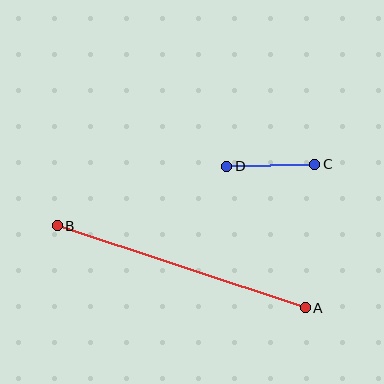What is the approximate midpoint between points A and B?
The midpoint is at approximately (181, 267) pixels.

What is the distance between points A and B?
The distance is approximately 261 pixels.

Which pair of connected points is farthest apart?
Points A and B are farthest apart.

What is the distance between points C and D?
The distance is approximately 88 pixels.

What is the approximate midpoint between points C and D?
The midpoint is at approximately (271, 165) pixels.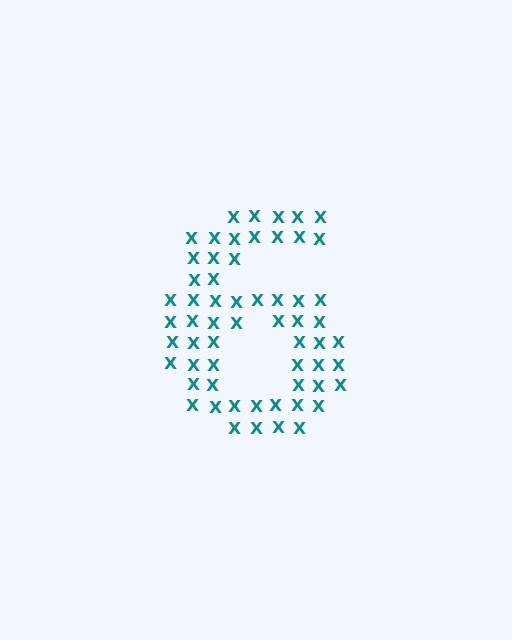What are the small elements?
The small elements are letter X's.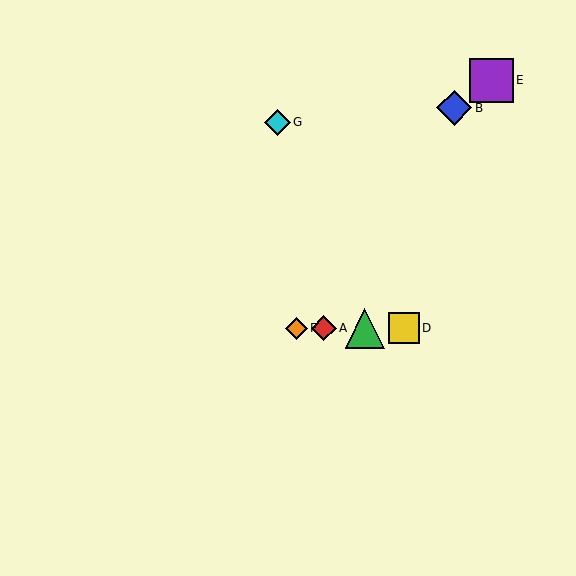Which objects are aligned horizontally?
Objects A, C, D, F are aligned horizontally.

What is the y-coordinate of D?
Object D is at y≈328.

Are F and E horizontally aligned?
No, F is at y≈328 and E is at y≈80.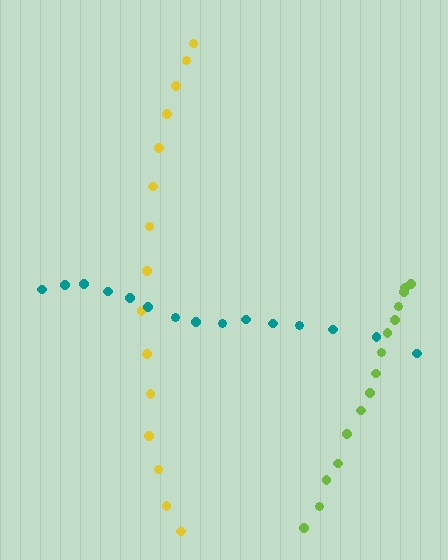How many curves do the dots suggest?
There are 3 distinct paths.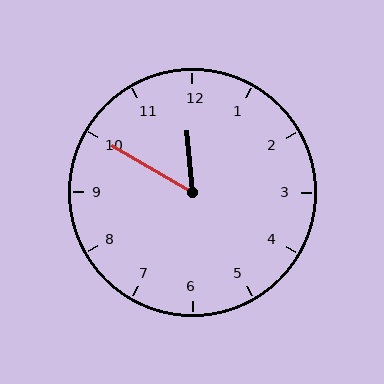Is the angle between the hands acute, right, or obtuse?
It is acute.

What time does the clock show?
11:50.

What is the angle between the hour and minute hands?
Approximately 55 degrees.